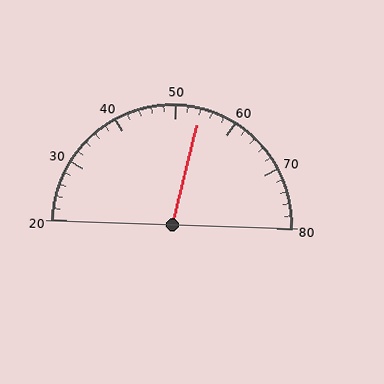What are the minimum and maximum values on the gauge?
The gauge ranges from 20 to 80.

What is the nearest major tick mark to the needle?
The nearest major tick mark is 50.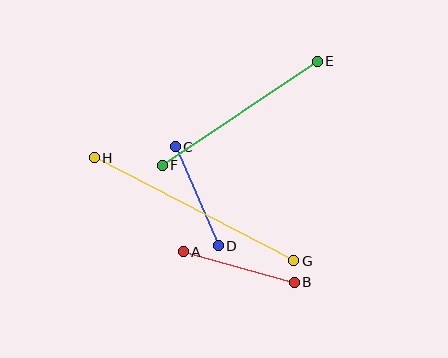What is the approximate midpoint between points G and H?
The midpoint is at approximately (194, 209) pixels.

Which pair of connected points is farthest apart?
Points G and H are farthest apart.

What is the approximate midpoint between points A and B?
The midpoint is at approximately (239, 267) pixels.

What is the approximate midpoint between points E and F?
The midpoint is at approximately (240, 113) pixels.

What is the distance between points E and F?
The distance is approximately 187 pixels.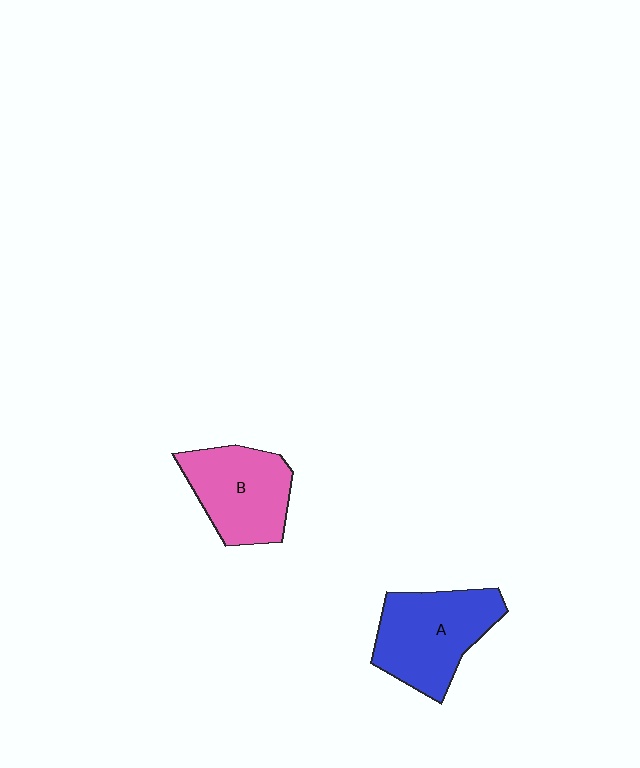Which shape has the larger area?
Shape A (blue).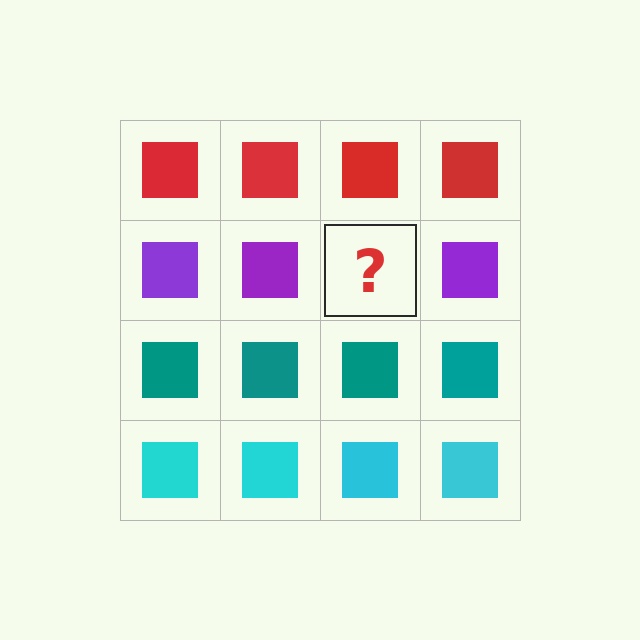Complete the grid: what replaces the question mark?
The question mark should be replaced with a purple square.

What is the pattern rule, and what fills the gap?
The rule is that each row has a consistent color. The gap should be filled with a purple square.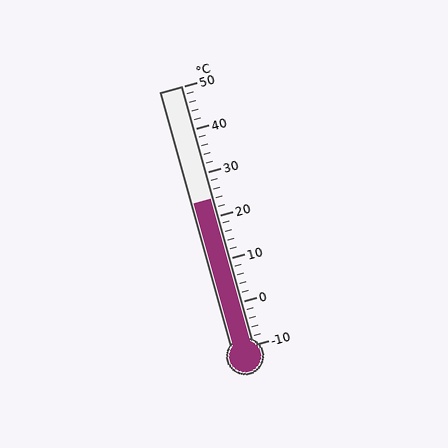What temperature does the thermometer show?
The thermometer shows approximately 24°C.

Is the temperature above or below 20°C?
The temperature is above 20°C.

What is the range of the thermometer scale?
The thermometer scale ranges from -10°C to 50°C.